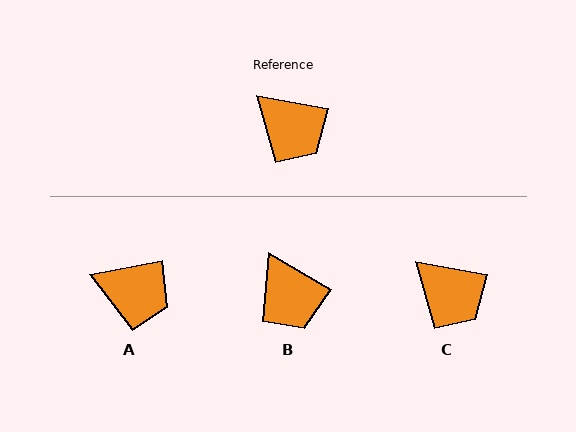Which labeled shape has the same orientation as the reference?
C.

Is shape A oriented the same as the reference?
No, it is off by about 21 degrees.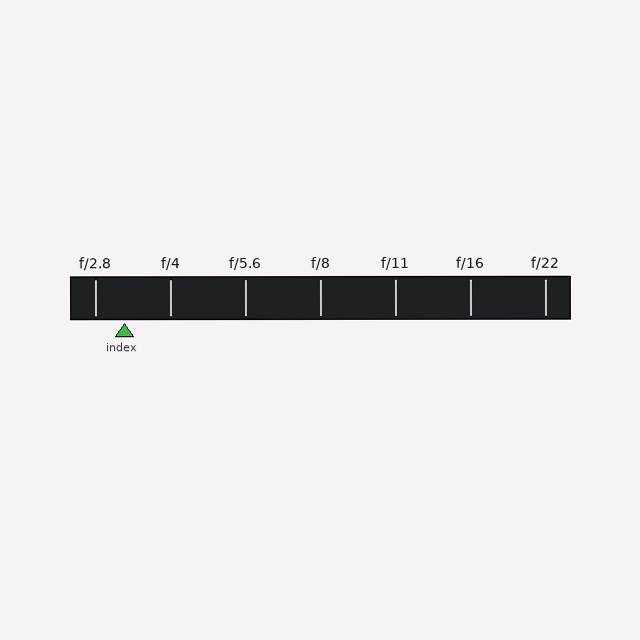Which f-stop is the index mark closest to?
The index mark is closest to f/2.8.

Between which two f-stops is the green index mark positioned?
The index mark is between f/2.8 and f/4.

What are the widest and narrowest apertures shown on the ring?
The widest aperture shown is f/2.8 and the narrowest is f/22.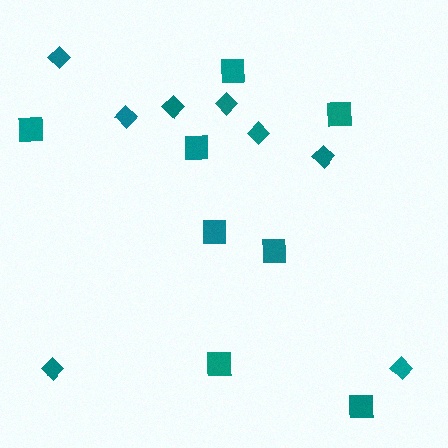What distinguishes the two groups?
There are 2 groups: one group of diamonds (8) and one group of squares (8).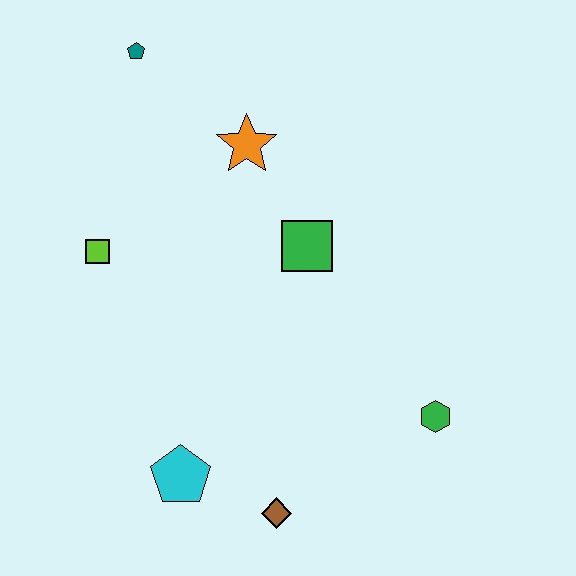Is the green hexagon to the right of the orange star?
Yes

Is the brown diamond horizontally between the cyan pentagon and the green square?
Yes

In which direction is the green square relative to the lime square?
The green square is to the right of the lime square.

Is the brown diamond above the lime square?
No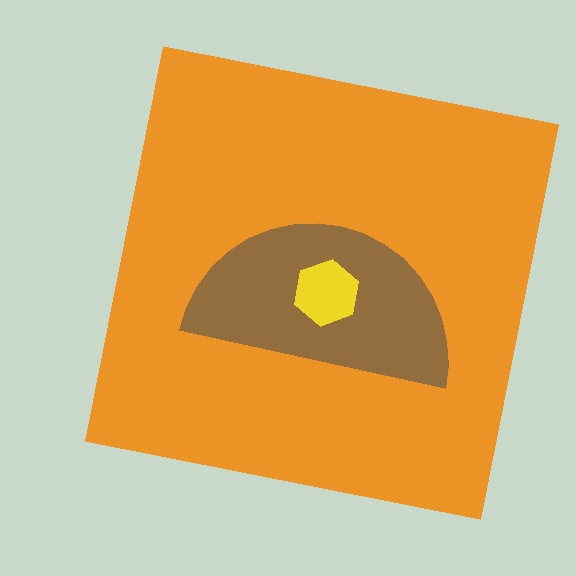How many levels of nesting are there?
3.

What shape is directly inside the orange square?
The brown semicircle.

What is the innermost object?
The yellow hexagon.